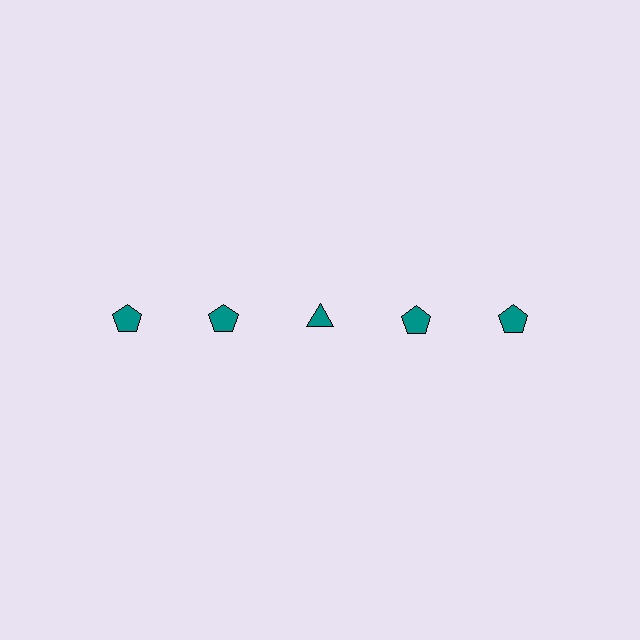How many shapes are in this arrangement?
There are 5 shapes arranged in a grid pattern.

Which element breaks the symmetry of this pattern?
The teal triangle in the top row, center column breaks the symmetry. All other shapes are teal pentagons.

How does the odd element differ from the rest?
It has a different shape: triangle instead of pentagon.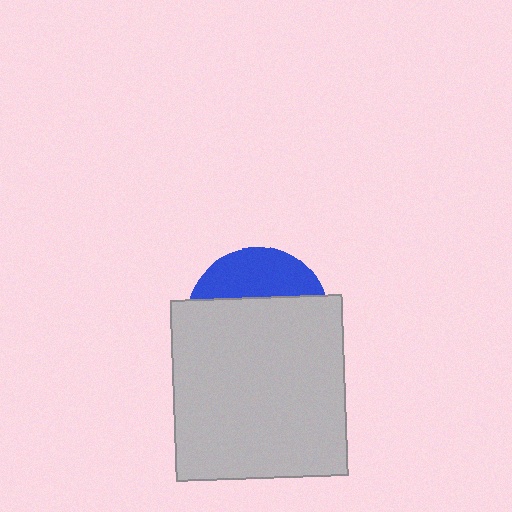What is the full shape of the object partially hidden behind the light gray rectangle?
The partially hidden object is a blue circle.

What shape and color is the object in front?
The object in front is a light gray rectangle.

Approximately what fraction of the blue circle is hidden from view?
Roughly 69% of the blue circle is hidden behind the light gray rectangle.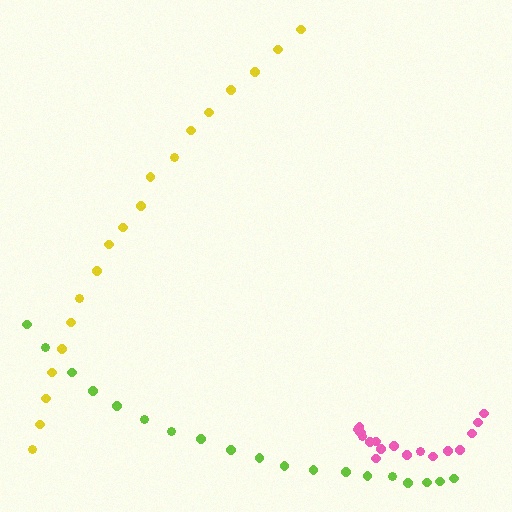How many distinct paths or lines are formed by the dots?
There are 3 distinct paths.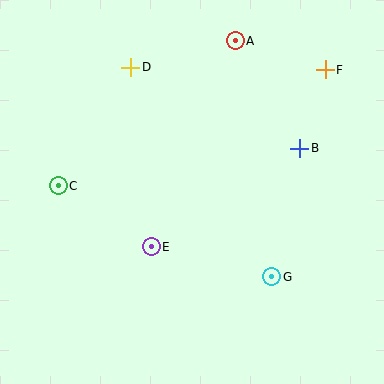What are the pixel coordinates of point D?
Point D is at (131, 67).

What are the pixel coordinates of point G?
Point G is at (272, 277).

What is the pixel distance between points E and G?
The distance between E and G is 124 pixels.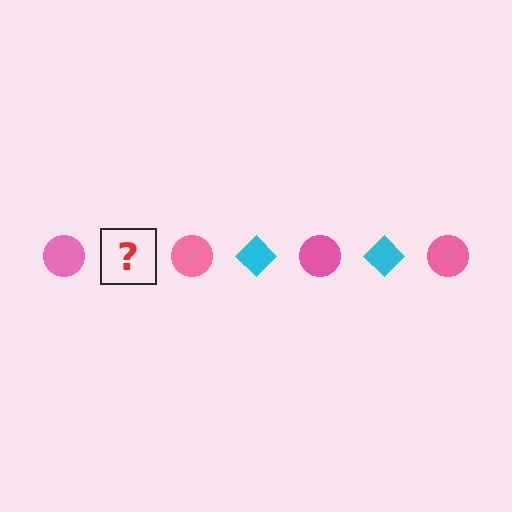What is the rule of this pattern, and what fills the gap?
The rule is that the pattern alternates between pink circle and cyan diamond. The gap should be filled with a cyan diamond.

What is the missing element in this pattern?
The missing element is a cyan diamond.